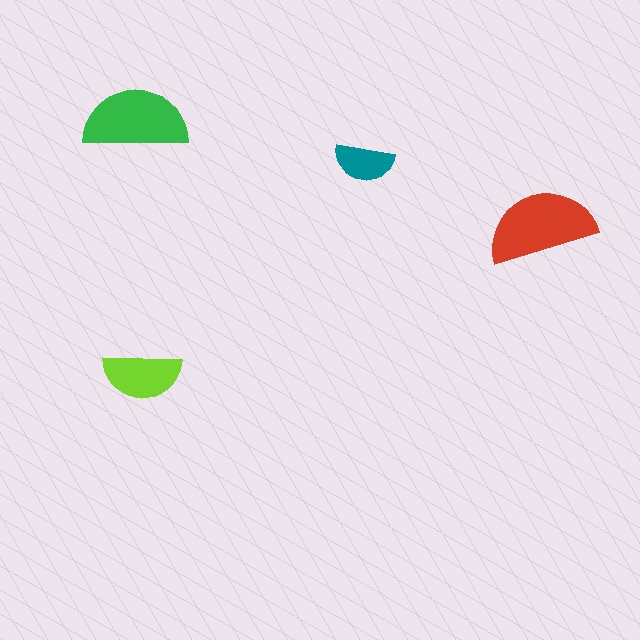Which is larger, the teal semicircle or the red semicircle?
The red one.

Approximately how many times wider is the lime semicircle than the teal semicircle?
About 1.5 times wider.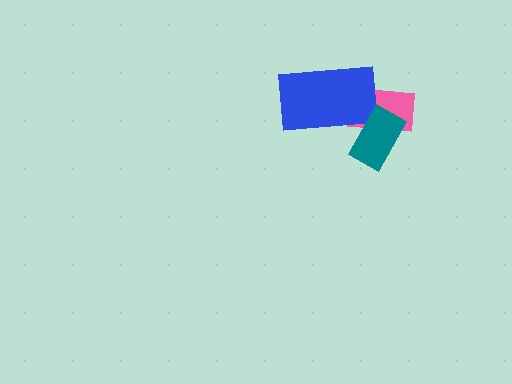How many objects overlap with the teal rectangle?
2 objects overlap with the teal rectangle.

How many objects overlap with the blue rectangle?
2 objects overlap with the blue rectangle.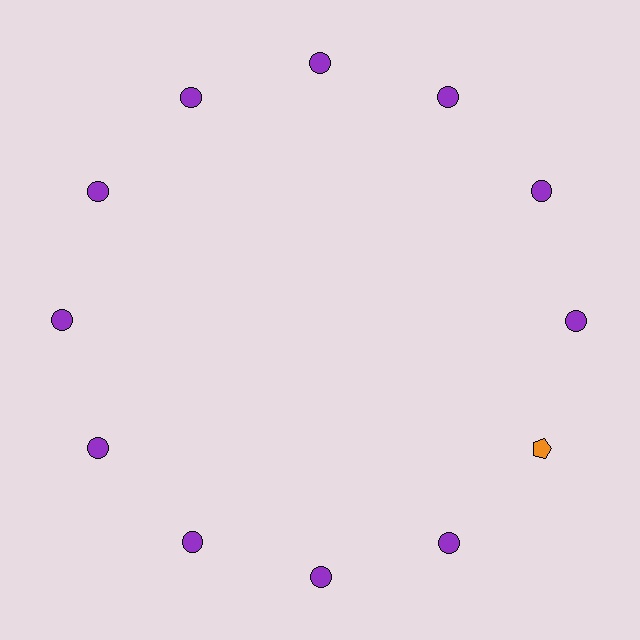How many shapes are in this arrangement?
There are 12 shapes arranged in a ring pattern.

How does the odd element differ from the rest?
It differs in both color (orange instead of purple) and shape (pentagon instead of circle).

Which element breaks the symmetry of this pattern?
The orange pentagon at roughly the 4 o'clock position breaks the symmetry. All other shapes are purple circles.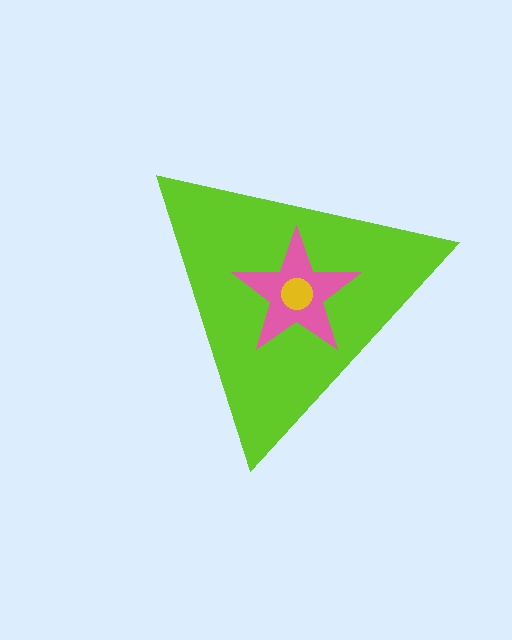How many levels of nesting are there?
3.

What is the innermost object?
The yellow circle.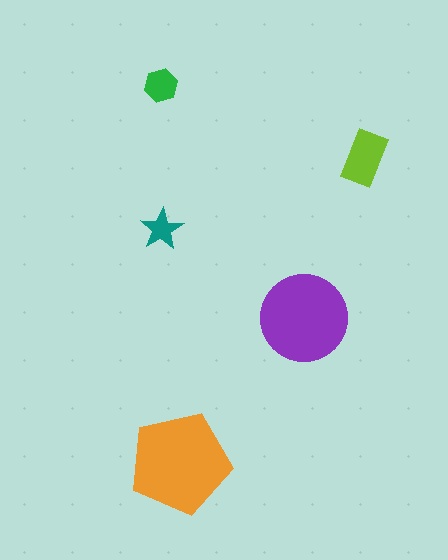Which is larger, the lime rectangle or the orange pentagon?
The orange pentagon.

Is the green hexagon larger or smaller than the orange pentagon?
Smaller.